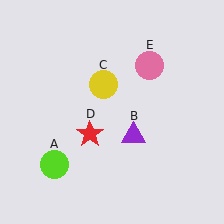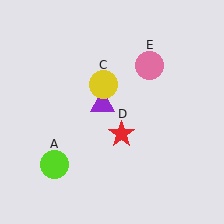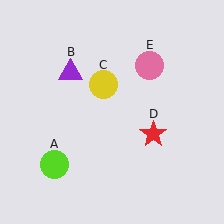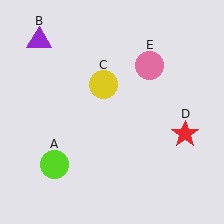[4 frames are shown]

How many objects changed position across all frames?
2 objects changed position: purple triangle (object B), red star (object D).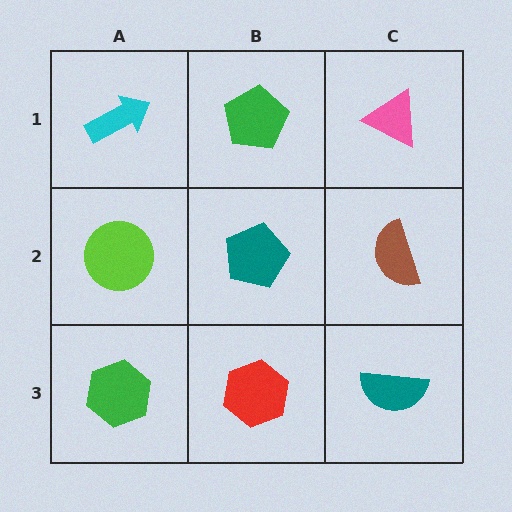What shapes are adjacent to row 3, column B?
A teal pentagon (row 2, column B), a green hexagon (row 3, column A), a teal semicircle (row 3, column C).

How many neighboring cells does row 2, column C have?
3.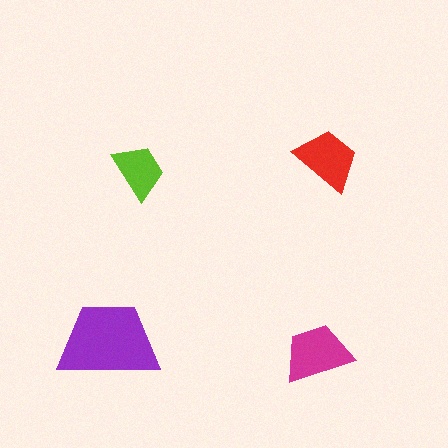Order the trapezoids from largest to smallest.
the purple one, the magenta one, the red one, the lime one.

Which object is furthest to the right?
The red trapezoid is rightmost.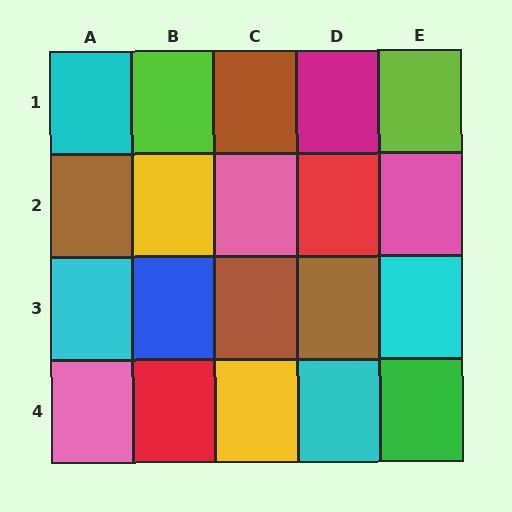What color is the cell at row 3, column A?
Cyan.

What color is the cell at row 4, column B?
Red.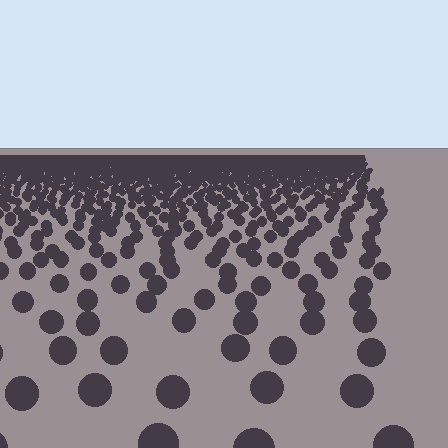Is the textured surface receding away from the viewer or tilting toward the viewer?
The surface is receding away from the viewer. Texture elements get smaller and denser toward the top.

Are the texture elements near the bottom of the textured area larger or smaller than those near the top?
Larger. Near the bottom, elements are closer to the viewer and appear at a bigger on-screen size.